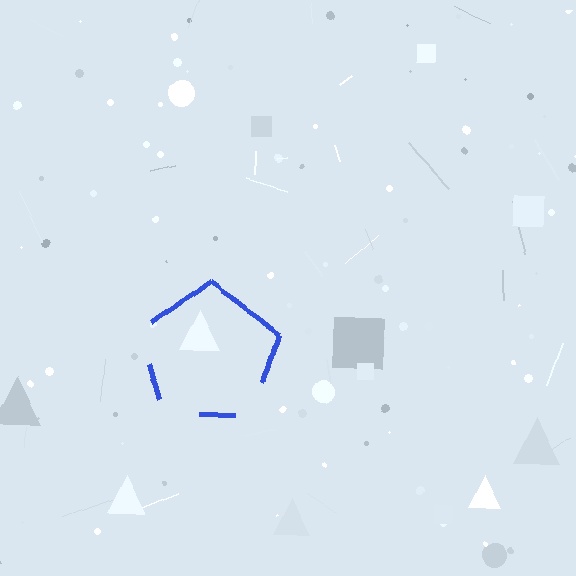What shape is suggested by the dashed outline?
The dashed outline suggests a pentagon.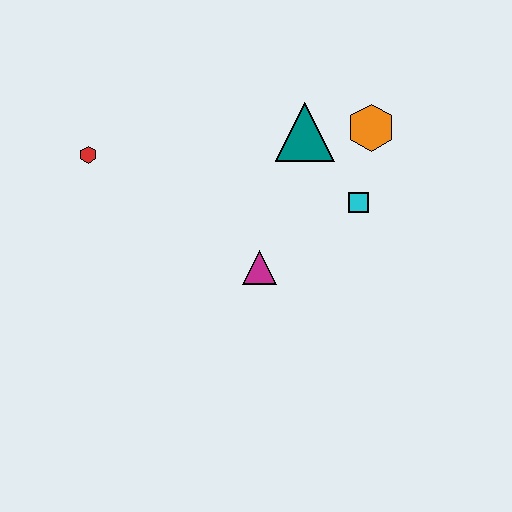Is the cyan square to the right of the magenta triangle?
Yes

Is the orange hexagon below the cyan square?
No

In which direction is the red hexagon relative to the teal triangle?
The red hexagon is to the left of the teal triangle.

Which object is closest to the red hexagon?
The magenta triangle is closest to the red hexagon.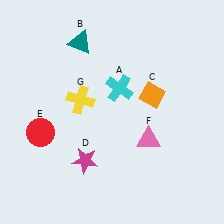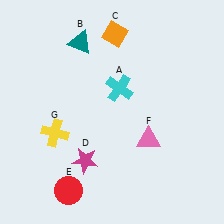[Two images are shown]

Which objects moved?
The objects that moved are: the orange diamond (C), the red circle (E), the yellow cross (G).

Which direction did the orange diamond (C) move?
The orange diamond (C) moved up.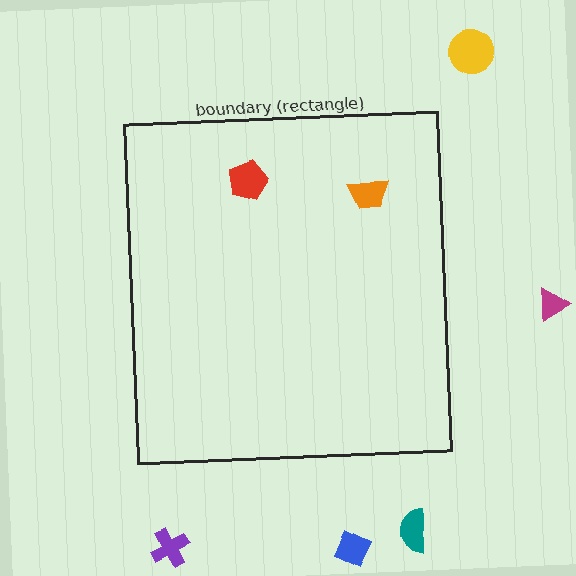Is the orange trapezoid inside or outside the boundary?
Inside.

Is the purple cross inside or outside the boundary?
Outside.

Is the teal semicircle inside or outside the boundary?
Outside.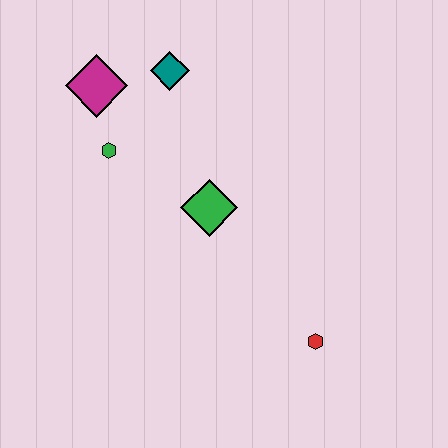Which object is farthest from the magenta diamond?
The red hexagon is farthest from the magenta diamond.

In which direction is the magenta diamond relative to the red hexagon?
The magenta diamond is above the red hexagon.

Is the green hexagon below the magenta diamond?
Yes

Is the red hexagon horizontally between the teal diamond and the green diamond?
No